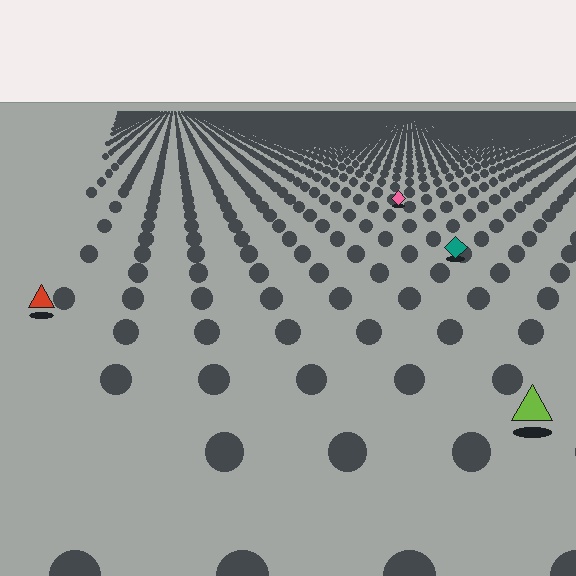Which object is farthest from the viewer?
The pink diamond is farthest from the viewer. It appears smaller and the ground texture around it is denser.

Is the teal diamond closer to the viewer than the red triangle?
No. The red triangle is closer — you can tell from the texture gradient: the ground texture is coarser near it.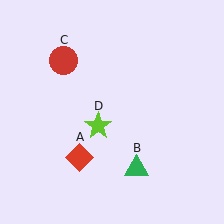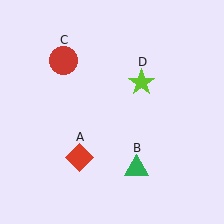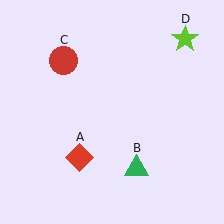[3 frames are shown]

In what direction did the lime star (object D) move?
The lime star (object D) moved up and to the right.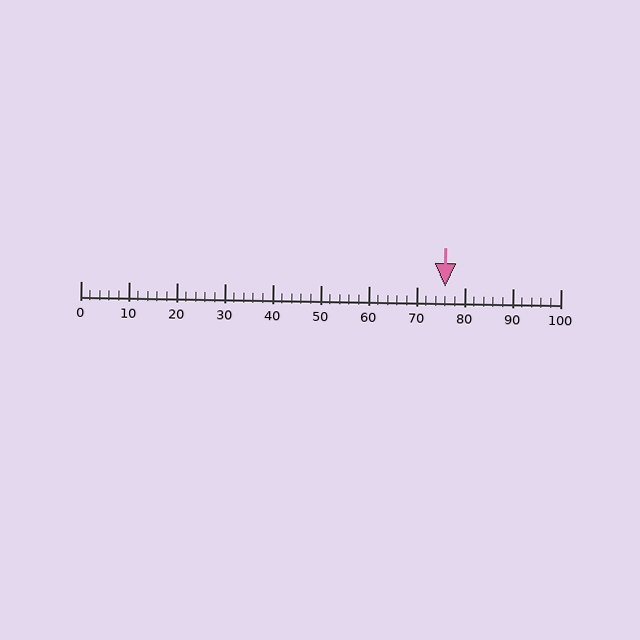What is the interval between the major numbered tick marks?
The major tick marks are spaced 10 units apart.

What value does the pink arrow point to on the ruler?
The pink arrow points to approximately 76.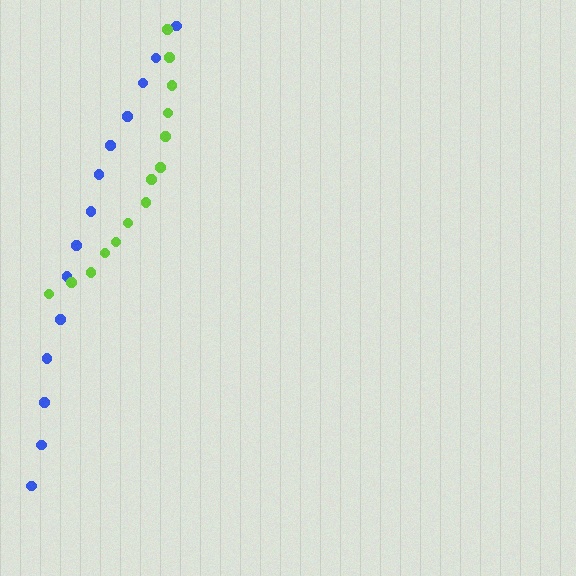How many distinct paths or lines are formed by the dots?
There are 2 distinct paths.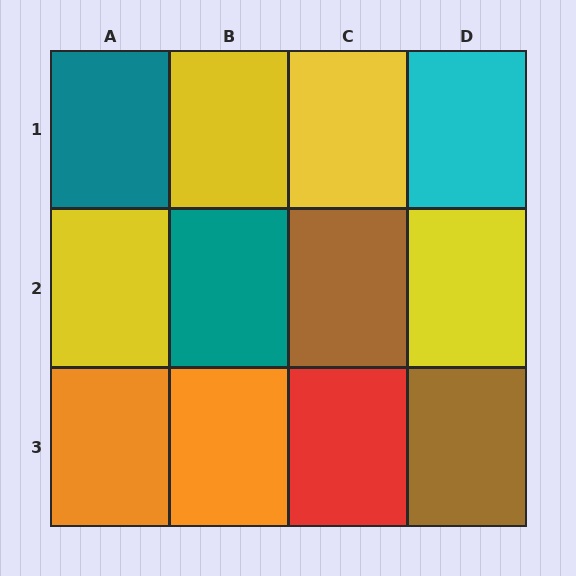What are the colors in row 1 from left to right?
Teal, yellow, yellow, cyan.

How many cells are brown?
2 cells are brown.